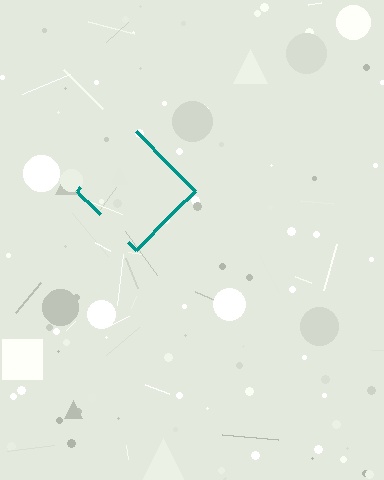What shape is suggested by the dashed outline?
The dashed outline suggests a diamond.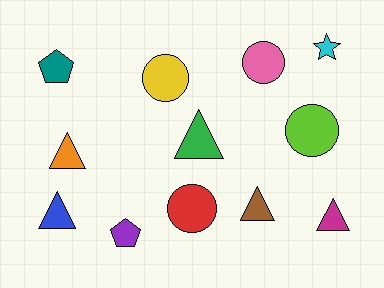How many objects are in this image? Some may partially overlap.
There are 12 objects.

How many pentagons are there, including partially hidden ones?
There are 2 pentagons.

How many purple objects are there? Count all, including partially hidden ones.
There is 1 purple object.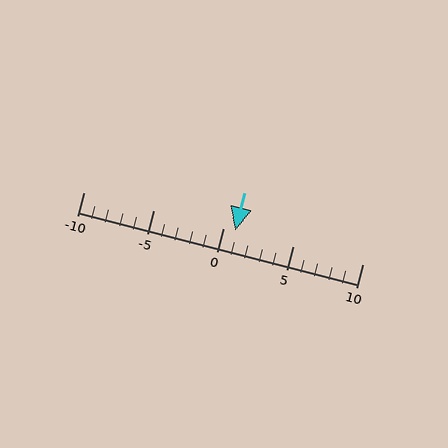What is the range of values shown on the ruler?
The ruler shows values from -10 to 10.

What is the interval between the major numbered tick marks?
The major tick marks are spaced 5 units apart.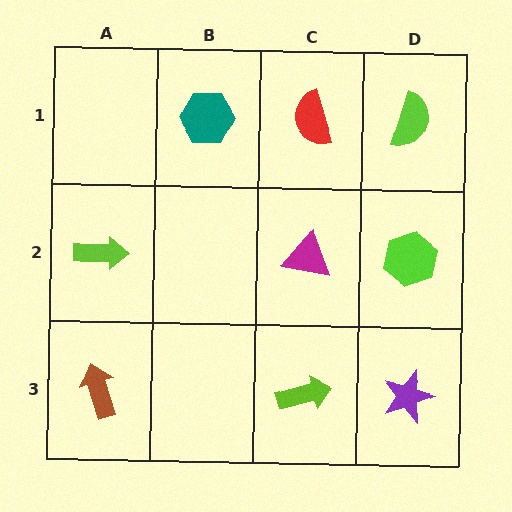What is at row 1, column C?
A red semicircle.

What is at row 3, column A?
A brown arrow.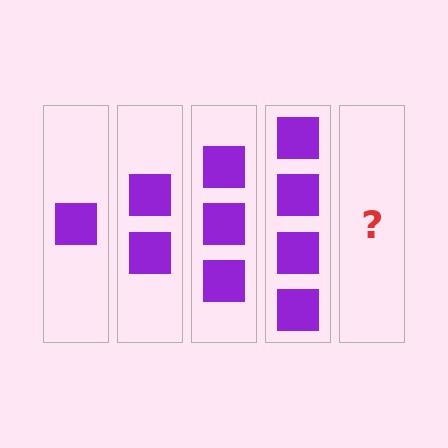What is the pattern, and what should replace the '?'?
The pattern is that each step adds one more square. The '?' should be 5 squares.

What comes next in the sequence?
The next element should be 5 squares.